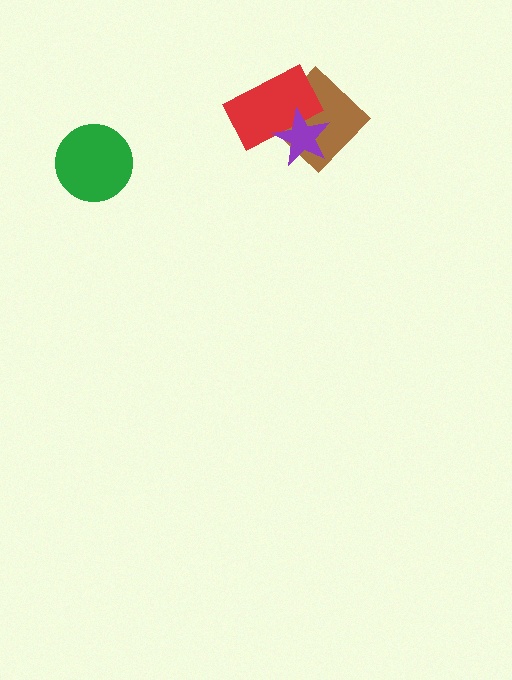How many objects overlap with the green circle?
0 objects overlap with the green circle.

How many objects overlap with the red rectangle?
2 objects overlap with the red rectangle.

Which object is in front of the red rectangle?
The purple star is in front of the red rectangle.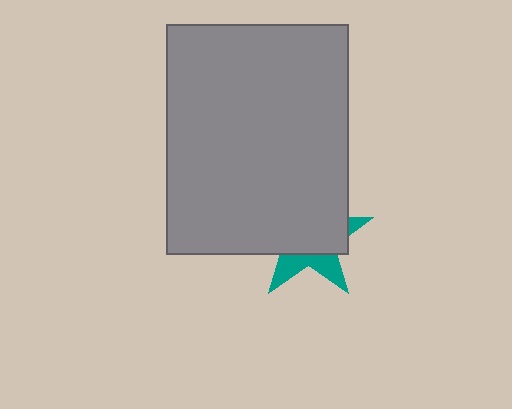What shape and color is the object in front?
The object in front is a gray rectangle.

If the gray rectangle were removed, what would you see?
You would see the complete teal star.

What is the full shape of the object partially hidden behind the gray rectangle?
The partially hidden object is a teal star.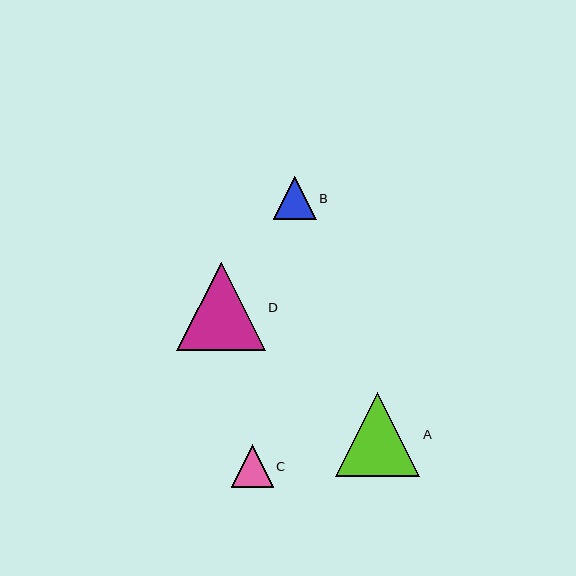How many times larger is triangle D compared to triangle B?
Triangle D is approximately 2.1 times the size of triangle B.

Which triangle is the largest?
Triangle D is the largest with a size of approximately 88 pixels.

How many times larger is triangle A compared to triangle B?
Triangle A is approximately 2.0 times the size of triangle B.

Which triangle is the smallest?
Triangle C is the smallest with a size of approximately 42 pixels.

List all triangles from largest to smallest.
From largest to smallest: D, A, B, C.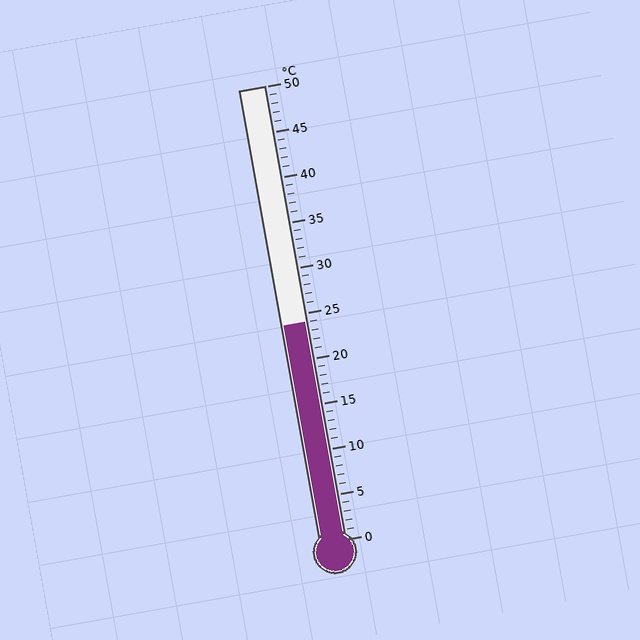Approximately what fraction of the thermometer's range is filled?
The thermometer is filled to approximately 50% of its range.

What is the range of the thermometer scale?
The thermometer scale ranges from 0°C to 50°C.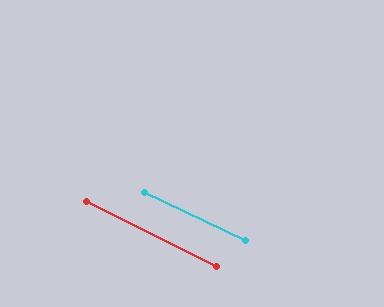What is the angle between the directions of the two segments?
Approximately 1 degree.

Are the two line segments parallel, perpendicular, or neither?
Parallel — their directions differ by only 1.3°.